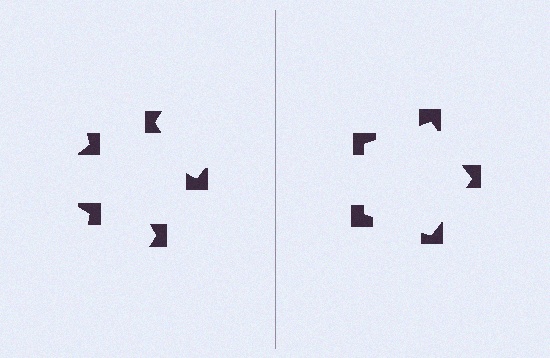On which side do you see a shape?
An illusory pentagon appears on the right side. On the left side the wedge cuts are rotated, so no coherent shape forms.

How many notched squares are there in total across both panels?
10 — 5 on each side.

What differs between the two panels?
The notched squares are positioned identically on both sides; only the wedge orientations differ. On the right they align to a pentagon; on the left they are misaligned.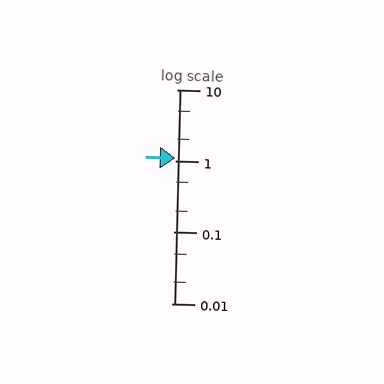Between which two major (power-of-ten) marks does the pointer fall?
The pointer is between 1 and 10.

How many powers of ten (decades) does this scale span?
The scale spans 3 decades, from 0.01 to 10.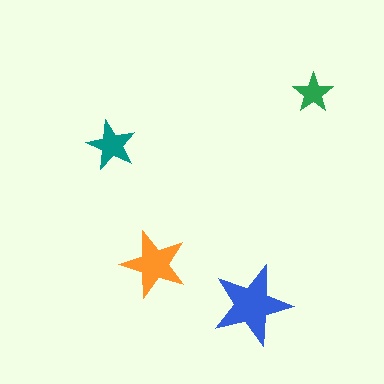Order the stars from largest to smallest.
the blue one, the orange one, the teal one, the green one.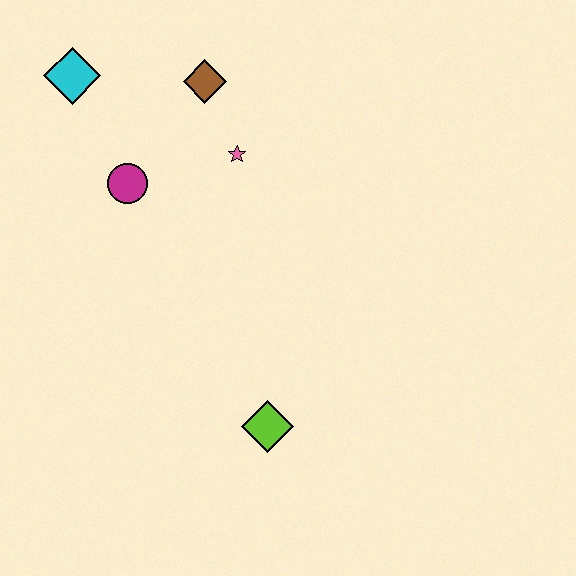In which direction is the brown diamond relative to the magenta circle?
The brown diamond is above the magenta circle.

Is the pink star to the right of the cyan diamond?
Yes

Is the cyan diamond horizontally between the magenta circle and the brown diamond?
No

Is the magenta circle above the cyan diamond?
No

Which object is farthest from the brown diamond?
The lime diamond is farthest from the brown diamond.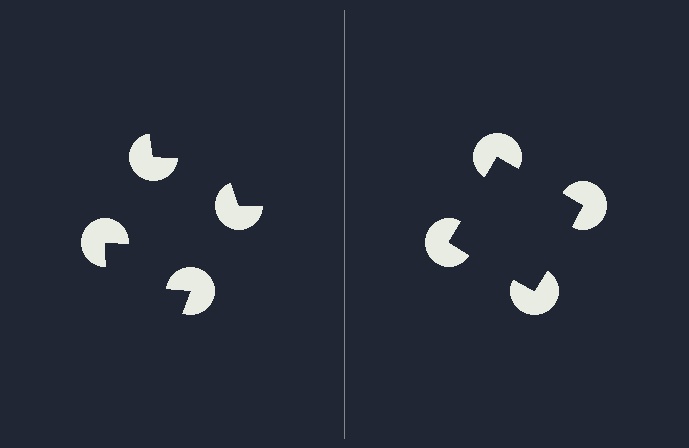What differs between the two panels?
The pac-man discs are positioned identically on both sides; only the wedge orientations differ. On the right they align to a square; on the left they are misaligned.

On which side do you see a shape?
An illusory square appears on the right side. On the left side the wedge cuts are rotated, so no coherent shape forms.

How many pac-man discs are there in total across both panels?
8 — 4 on each side.